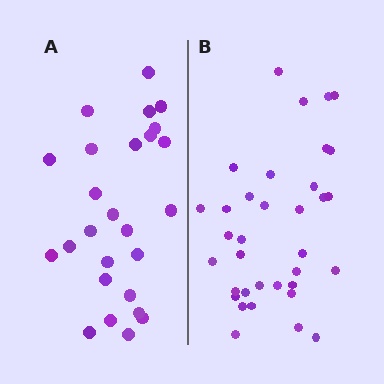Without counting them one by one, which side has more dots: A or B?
Region B (the right region) has more dots.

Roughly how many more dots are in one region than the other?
Region B has roughly 8 or so more dots than region A.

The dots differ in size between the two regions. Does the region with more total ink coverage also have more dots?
No. Region A has more total ink coverage because its dots are larger, but region B actually contains more individual dots. Total area can be misleading — the number of items is what matters here.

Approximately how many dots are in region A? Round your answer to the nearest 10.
About 30 dots. (The exact count is 26, which rounds to 30.)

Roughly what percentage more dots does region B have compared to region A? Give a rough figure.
About 35% more.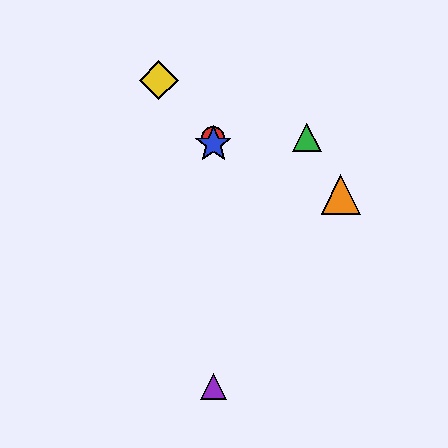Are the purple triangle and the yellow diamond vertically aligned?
No, the purple triangle is at x≈213 and the yellow diamond is at x≈159.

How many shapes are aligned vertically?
3 shapes (the red circle, the blue star, the purple triangle) are aligned vertically.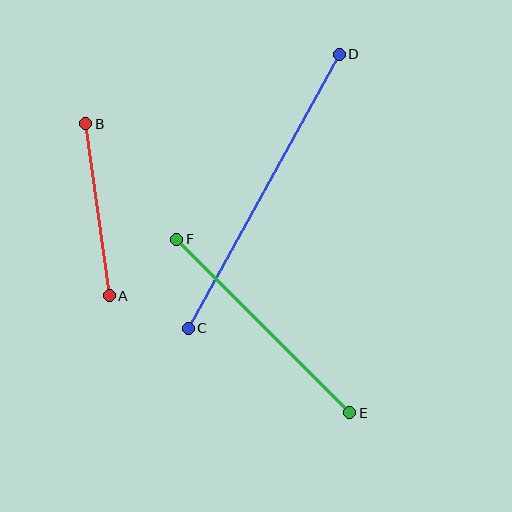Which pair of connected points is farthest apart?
Points C and D are farthest apart.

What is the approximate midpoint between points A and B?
The midpoint is at approximately (97, 210) pixels.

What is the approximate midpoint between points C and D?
The midpoint is at approximately (264, 191) pixels.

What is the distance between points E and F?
The distance is approximately 245 pixels.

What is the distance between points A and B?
The distance is approximately 173 pixels.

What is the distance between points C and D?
The distance is approximately 313 pixels.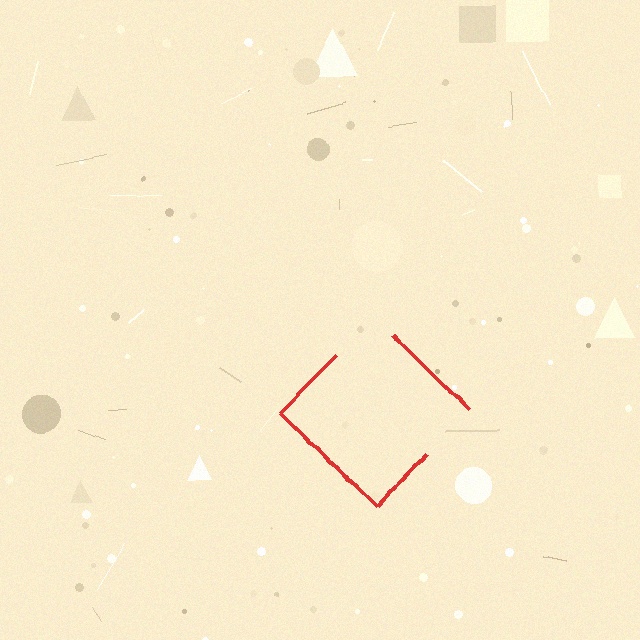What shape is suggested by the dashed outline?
The dashed outline suggests a diamond.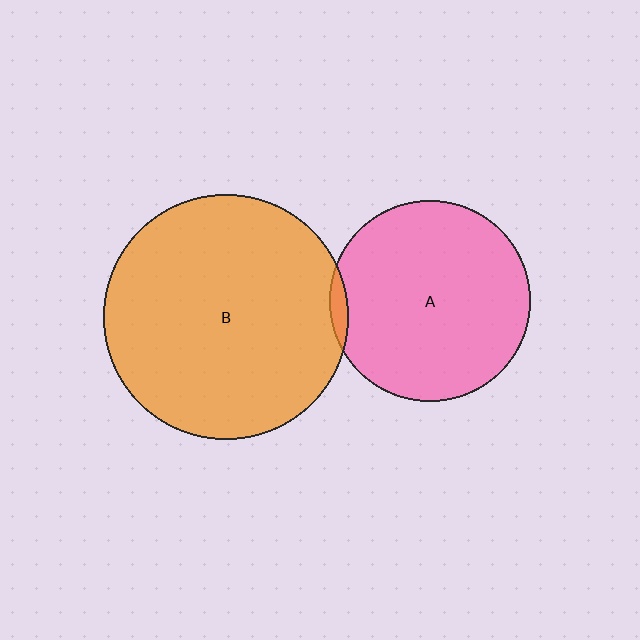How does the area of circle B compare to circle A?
Approximately 1.5 times.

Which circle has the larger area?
Circle B (orange).